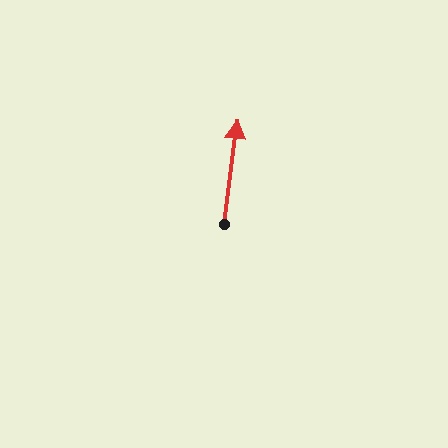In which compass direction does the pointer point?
North.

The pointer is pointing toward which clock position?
Roughly 12 o'clock.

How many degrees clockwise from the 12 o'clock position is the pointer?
Approximately 8 degrees.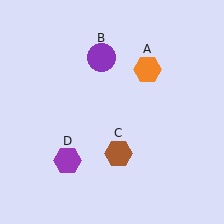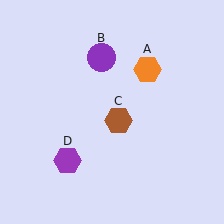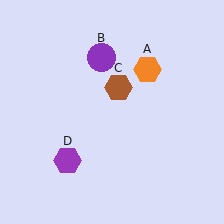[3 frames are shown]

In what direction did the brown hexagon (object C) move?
The brown hexagon (object C) moved up.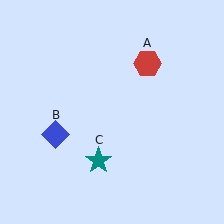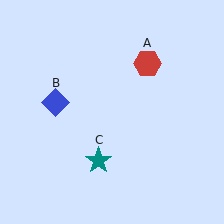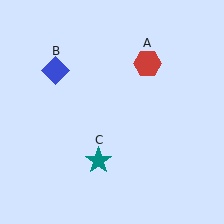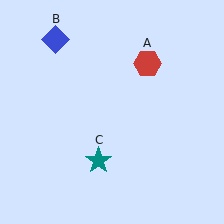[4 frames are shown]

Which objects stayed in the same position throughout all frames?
Red hexagon (object A) and teal star (object C) remained stationary.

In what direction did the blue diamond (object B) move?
The blue diamond (object B) moved up.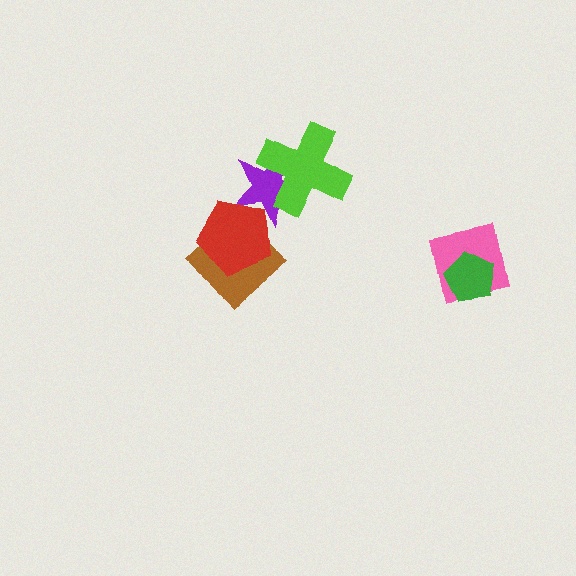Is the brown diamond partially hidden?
Yes, it is partially covered by another shape.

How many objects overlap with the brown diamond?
1 object overlaps with the brown diamond.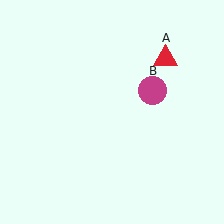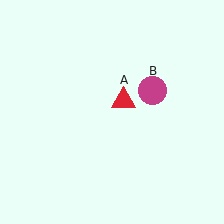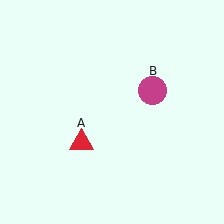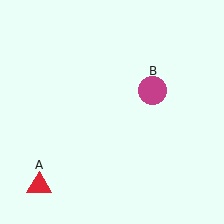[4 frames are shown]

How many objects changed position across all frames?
1 object changed position: red triangle (object A).